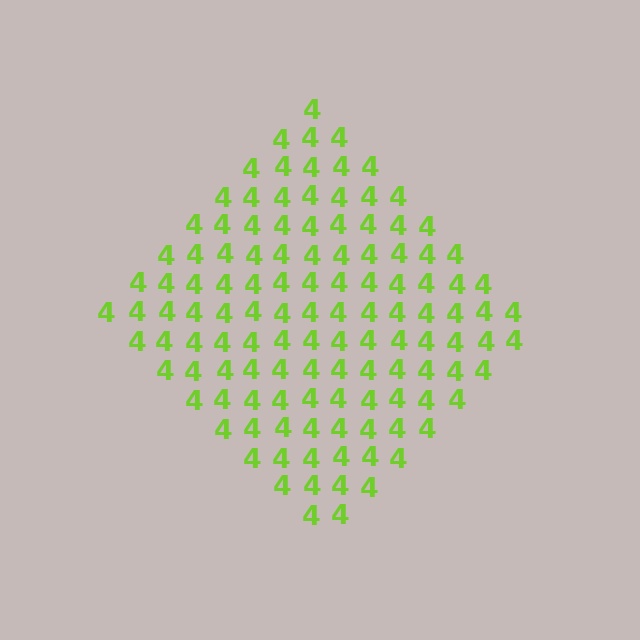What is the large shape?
The large shape is a diamond.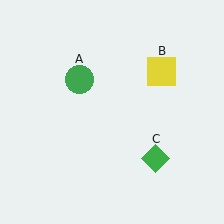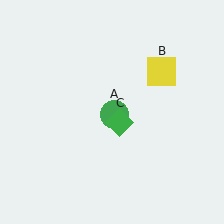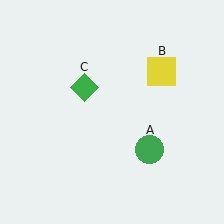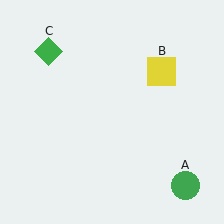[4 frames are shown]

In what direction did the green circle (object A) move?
The green circle (object A) moved down and to the right.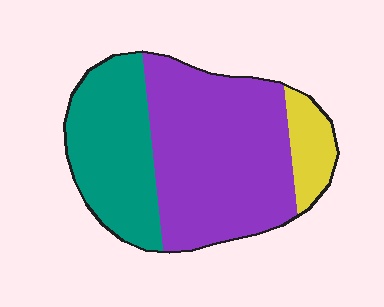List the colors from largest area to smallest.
From largest to smallest: purple, teal, yellow.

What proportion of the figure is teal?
Teal covers around 35% of the figure.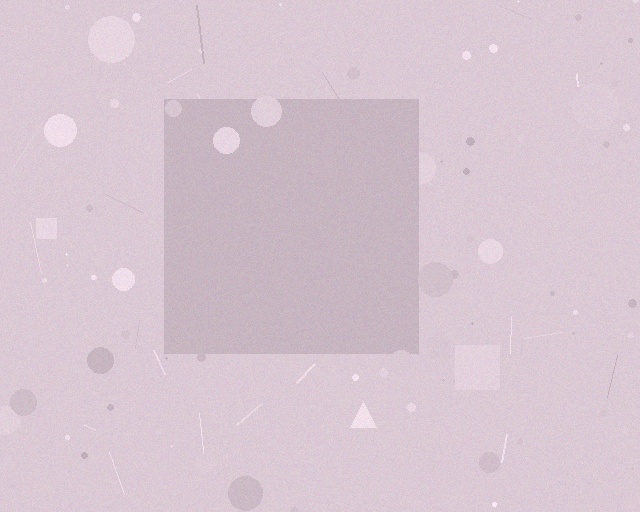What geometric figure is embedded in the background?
A square is embedded in the background.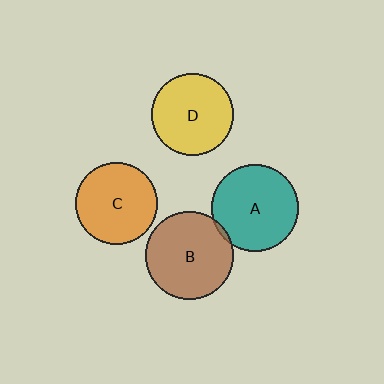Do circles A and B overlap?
Yes.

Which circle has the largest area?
Circle B (brown).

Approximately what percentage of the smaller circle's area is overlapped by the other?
Approximately 5%.